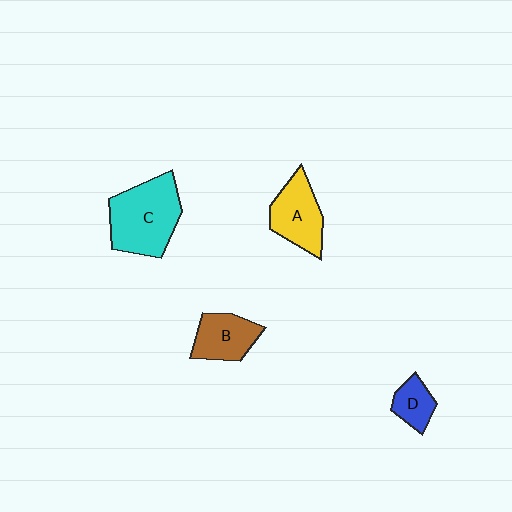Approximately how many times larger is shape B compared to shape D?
Approximately 1.6 times.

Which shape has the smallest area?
Shape D (blue).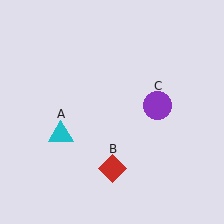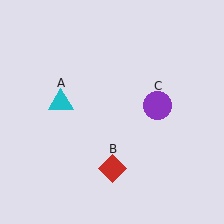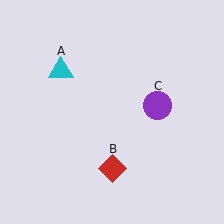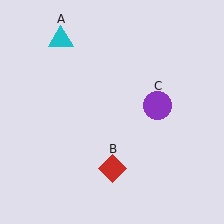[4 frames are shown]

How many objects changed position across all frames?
1 object changed position: cyan triangle (object A).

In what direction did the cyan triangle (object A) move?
The cyan triangle (object A) moved up.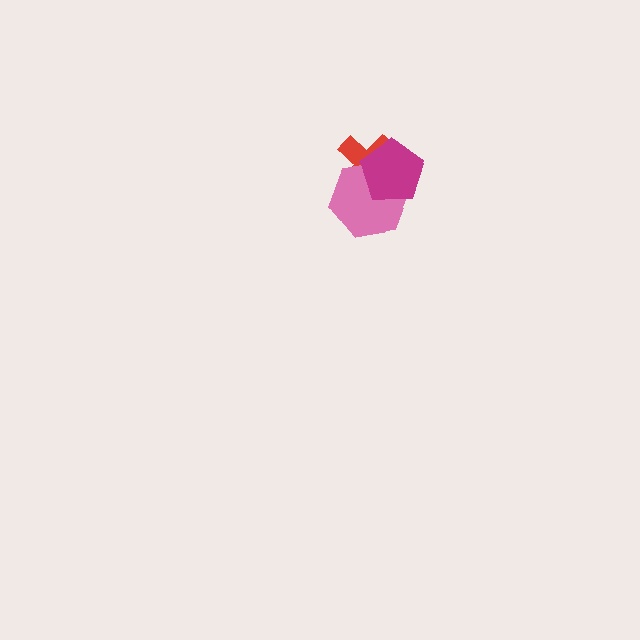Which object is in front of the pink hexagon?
The magenta pentagon is in front of the pink hexagon.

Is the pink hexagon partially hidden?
Yes, it is partially covered by another shape.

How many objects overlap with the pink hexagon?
2 objects overlap with the pink hexagon.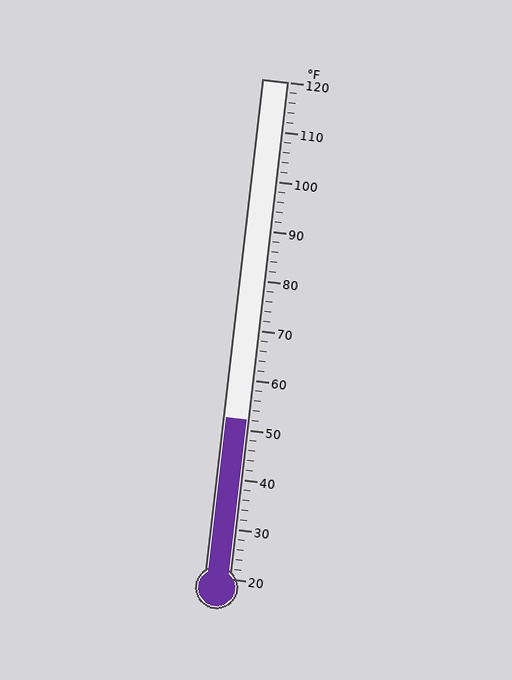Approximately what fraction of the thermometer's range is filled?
The thermometer is filled to approximately 30% of its range.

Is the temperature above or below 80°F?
The temperature is below 80°F.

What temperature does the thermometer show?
The thermometer shows approximately 52°F.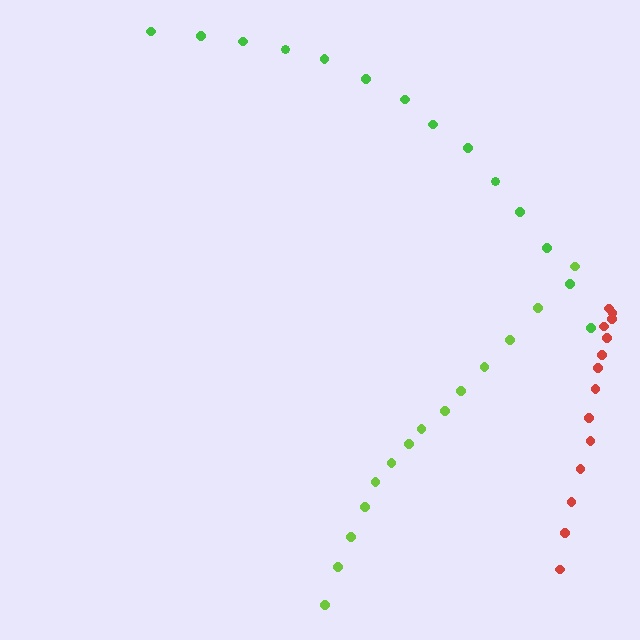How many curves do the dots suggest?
There are 3 distinct paths.